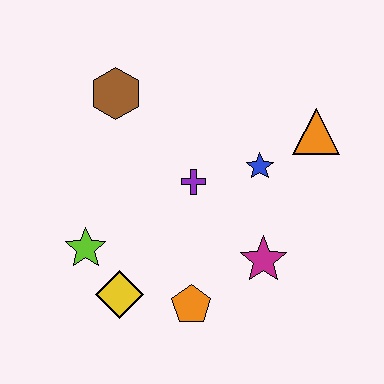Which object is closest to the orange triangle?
The blue star is closest to the orange triangle.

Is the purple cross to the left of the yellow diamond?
No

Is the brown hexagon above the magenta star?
Yes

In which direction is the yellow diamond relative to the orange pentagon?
The yellow diamond is to the left of the orange pentagon.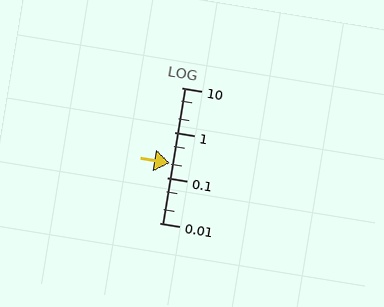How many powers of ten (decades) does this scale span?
The scale spans 3 decades, from 0.01 to 10.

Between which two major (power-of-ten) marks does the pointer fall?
The pointer is between 0.1 and 1.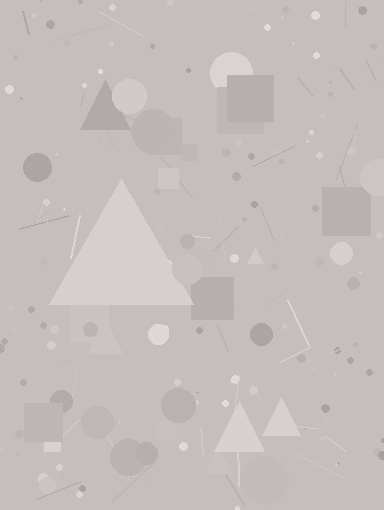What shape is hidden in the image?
A triangle is hidden in the image.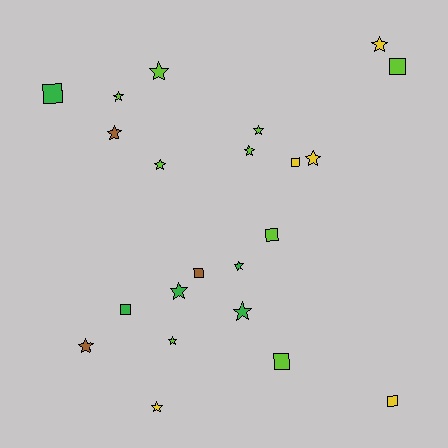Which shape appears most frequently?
Star, with 14 objects.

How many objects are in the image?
There are 22 objects.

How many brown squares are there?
There is 1 brown square.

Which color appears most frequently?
Lime, with 9 objects.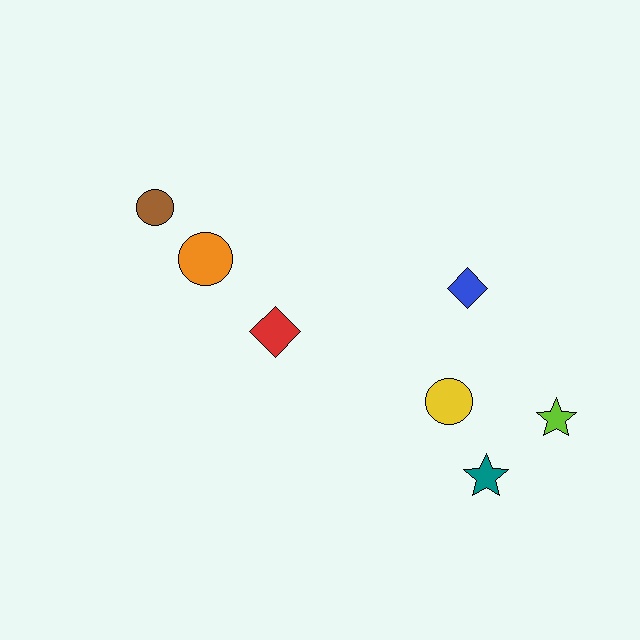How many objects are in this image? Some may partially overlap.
There are 7 objects.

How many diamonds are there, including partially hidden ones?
There are 2 diamonds.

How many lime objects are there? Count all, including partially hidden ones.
There is 1 lime object.